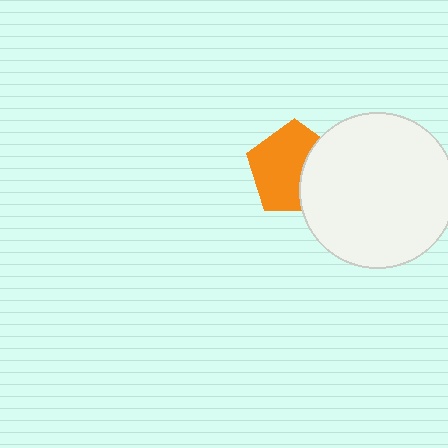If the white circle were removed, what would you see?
You would see the complete orange pentagon.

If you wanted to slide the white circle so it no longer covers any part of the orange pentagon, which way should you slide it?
Slide it right — that is the most direct way to separate the two shapes.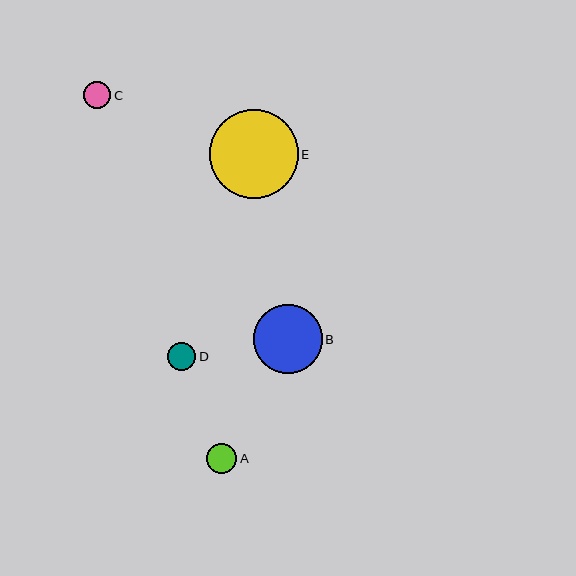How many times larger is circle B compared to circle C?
Circle B is approximately 2.6 times the size of circle C.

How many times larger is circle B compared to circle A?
Circle B is approximately 2.3 times the size of circle A.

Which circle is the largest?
Circle E is the largest with a size of approximately 89 pixels.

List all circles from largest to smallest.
From largest to smallest: E, B, A, D, C.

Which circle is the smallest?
Circle C is the smallest with a size of approximately 27 pixels.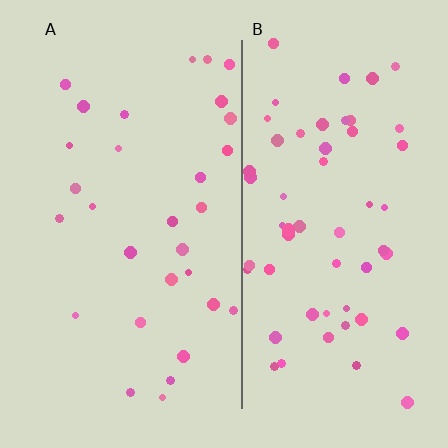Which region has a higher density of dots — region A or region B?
B (the right).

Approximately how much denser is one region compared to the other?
Approximately 1.9× — region B over region A.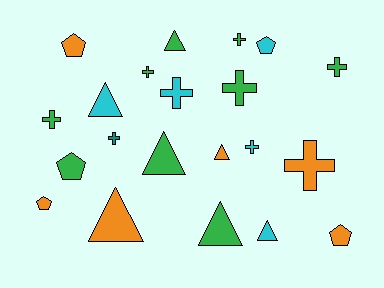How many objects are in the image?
There are 21 objects.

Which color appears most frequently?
Green, with 9 objects.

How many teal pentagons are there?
There are no teal pentagons.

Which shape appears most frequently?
Cross, with 9 objects.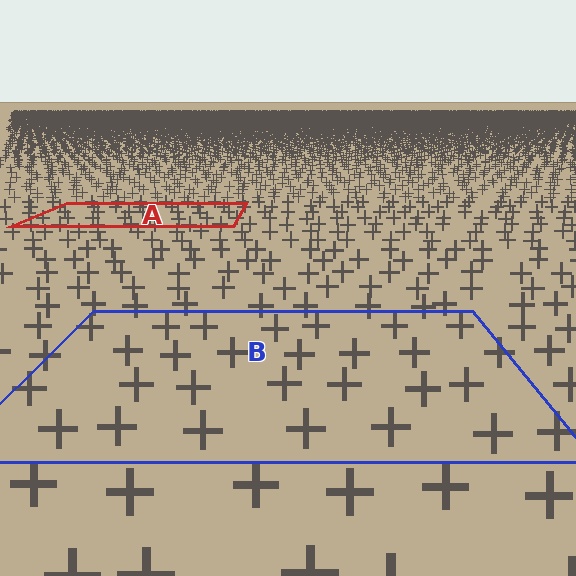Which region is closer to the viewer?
Region B is closer. The texture elements there are larger and more spread out.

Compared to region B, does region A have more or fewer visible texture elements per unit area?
Region A has more texture elements per unit area — they are packed more densely because it is farther away.